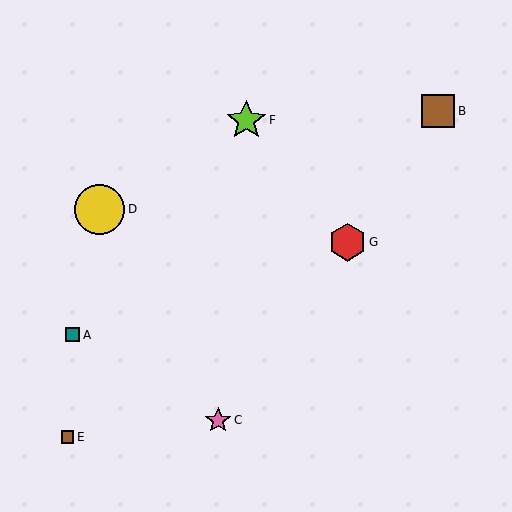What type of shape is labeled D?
Shape D is a yellow circle.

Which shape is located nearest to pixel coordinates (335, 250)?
The red hexagon (labeled G) at (347, 242) is nearest to that location.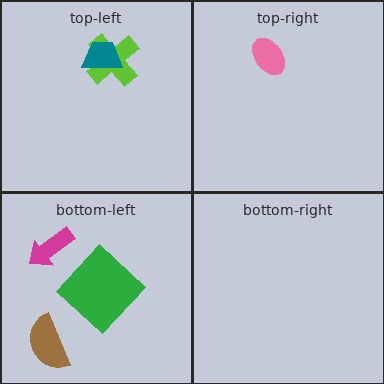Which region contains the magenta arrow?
The bottom-left region.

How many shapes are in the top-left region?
2.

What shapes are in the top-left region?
The lime cross, the teal trapezoid.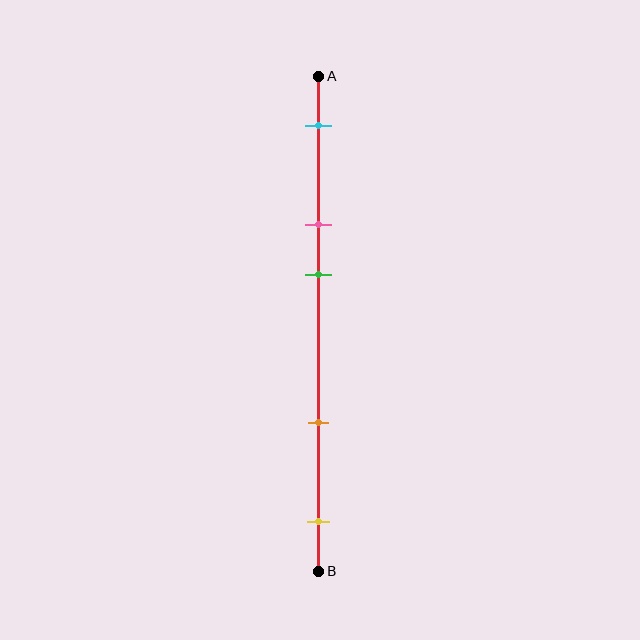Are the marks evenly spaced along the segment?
No, the marks are not evenly spaced.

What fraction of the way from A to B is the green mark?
The green mark is approximately 40% (0.4) of the way from A to B.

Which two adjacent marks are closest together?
The pink and green marks are the closest adjacent pair.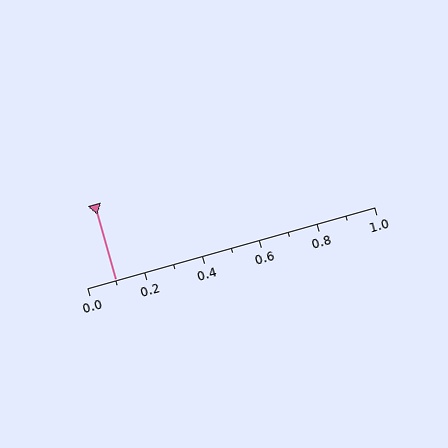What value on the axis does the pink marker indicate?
The marker indicates approximately 0.1.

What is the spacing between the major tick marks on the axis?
The major ticks are spaced 0.2 apart.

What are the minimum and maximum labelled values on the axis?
The axis runs from 0.0 to 1.0.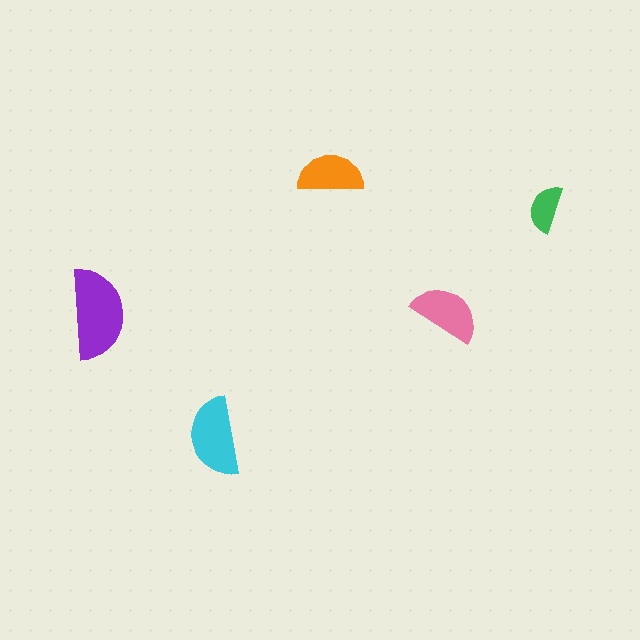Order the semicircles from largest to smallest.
the purple one, the cyan one, the pink one, the orange one, the green one.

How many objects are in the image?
There are 5 objects in the image.